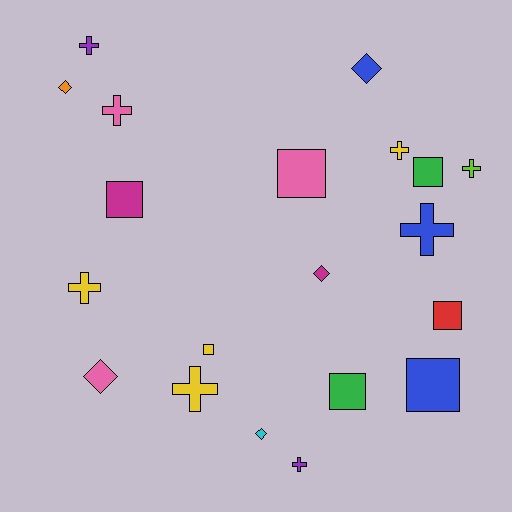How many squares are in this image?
There are 7 squares.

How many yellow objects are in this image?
There are 4 yellow objects.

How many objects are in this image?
There are 20 objects.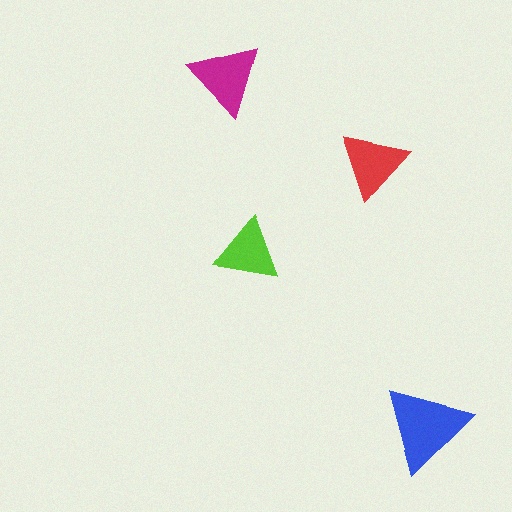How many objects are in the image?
There are 4 objects in the image.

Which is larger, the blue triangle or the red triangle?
The blue one.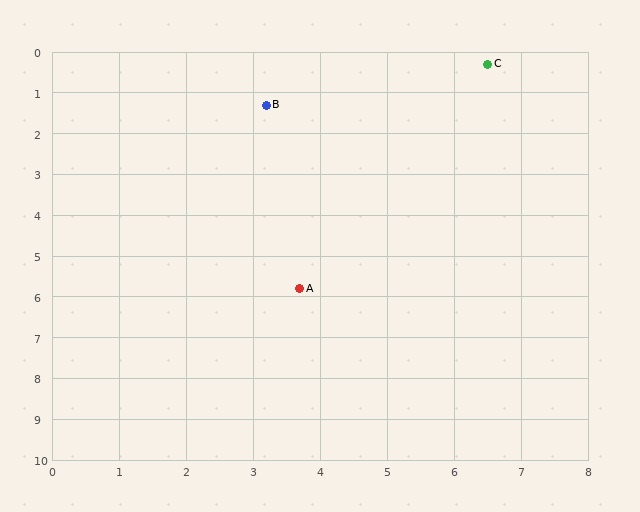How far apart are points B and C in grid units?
Points B and C are about 3.4 grid units apart.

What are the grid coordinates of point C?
Point C is at approximately (6.5, 0.3).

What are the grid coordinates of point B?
Point B is at approximately (3.2, 1.3).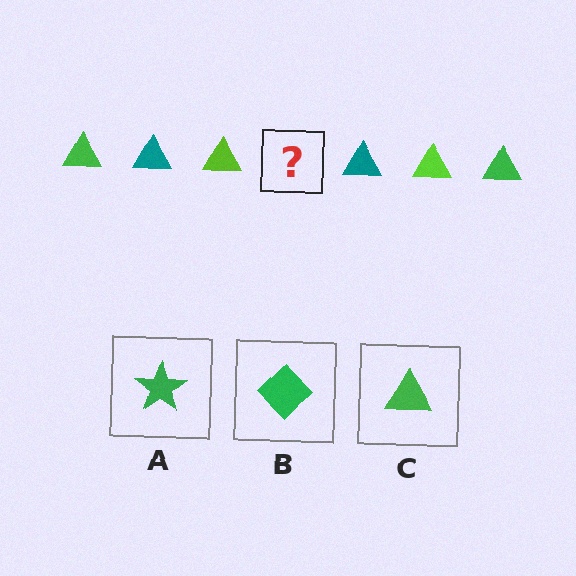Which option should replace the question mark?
Option C.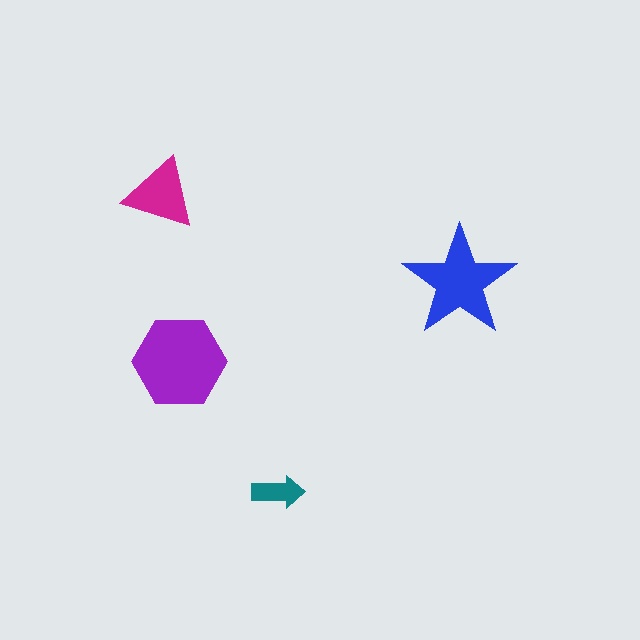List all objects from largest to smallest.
The purple hexagon, the blue star, the magenta triangle, the teal arrow.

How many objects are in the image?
There are 4 objects in the image.